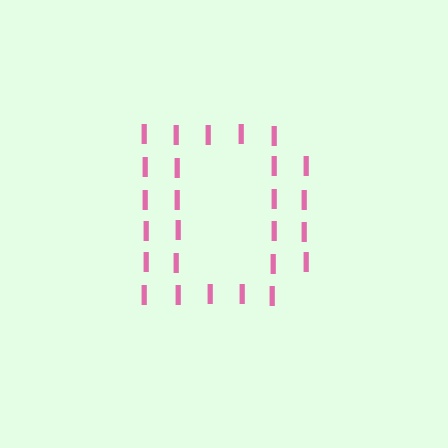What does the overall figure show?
The overall figure shows the letter D.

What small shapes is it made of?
It is made of small letter I's.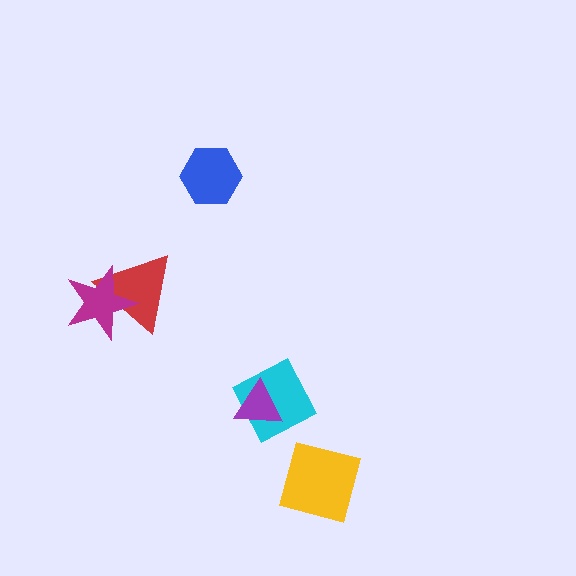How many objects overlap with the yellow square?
0 objects overlap with the yellow square.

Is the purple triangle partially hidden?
No, no other shape covers it.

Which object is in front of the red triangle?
The magenta star is in front of the red triangle.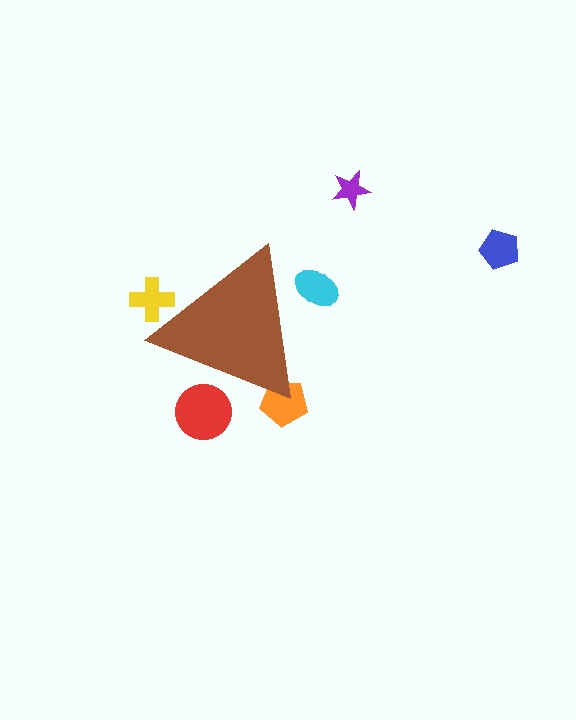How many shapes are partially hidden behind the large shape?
4 shapes are partially hidden.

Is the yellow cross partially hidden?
Yes, the yellow cross is partially hidden behind the brown triangle.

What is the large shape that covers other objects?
A brown triangle.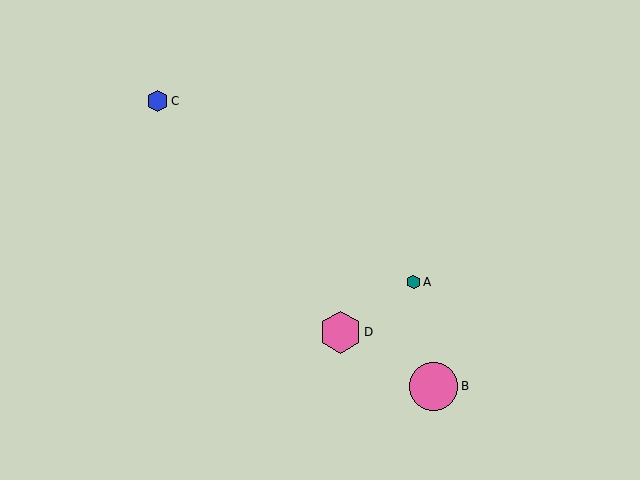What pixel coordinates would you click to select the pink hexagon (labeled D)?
Click at (340, 332) to select the pink hexagon D.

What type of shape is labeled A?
Shape A is a teal hexagon.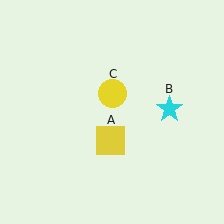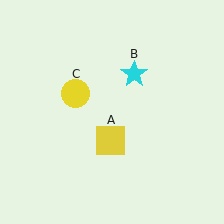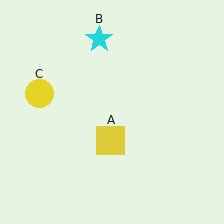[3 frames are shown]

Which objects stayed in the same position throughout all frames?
Yellow square (object A) remained stationary.